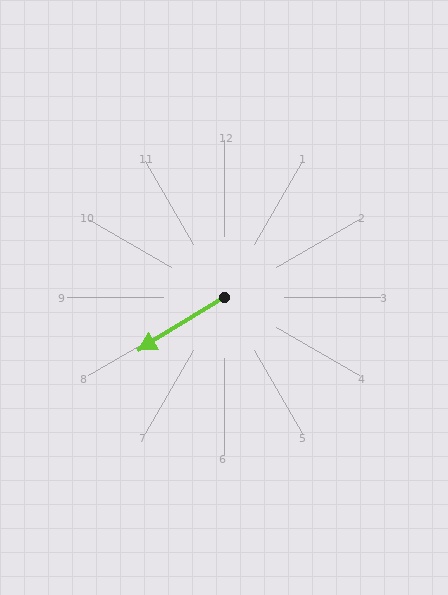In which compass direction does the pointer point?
Southwest.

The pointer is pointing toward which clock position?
Roughly 8 o'clock.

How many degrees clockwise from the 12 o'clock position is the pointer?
Approximately 238 degrees.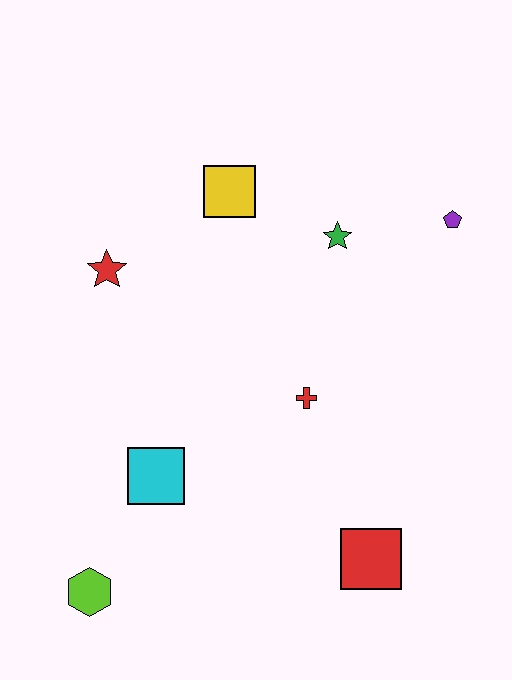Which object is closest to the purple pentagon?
The green star is closest to the purple pentagon.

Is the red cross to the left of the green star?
Yes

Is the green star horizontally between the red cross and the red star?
No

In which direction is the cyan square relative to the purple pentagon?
The cyan square is to the left of the purple pentagon.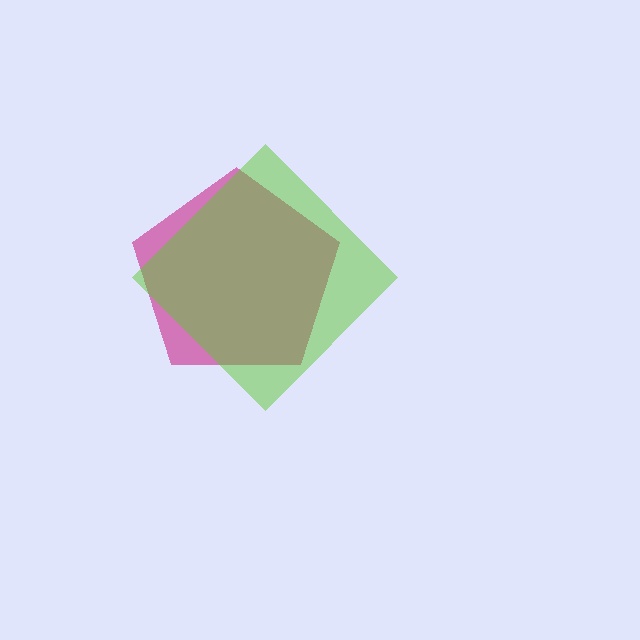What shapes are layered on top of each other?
The layered shapes are: a magenta pentagon, a lime diamond.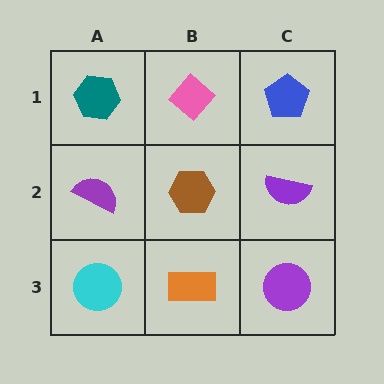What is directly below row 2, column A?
A cyan circle.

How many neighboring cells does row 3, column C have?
2.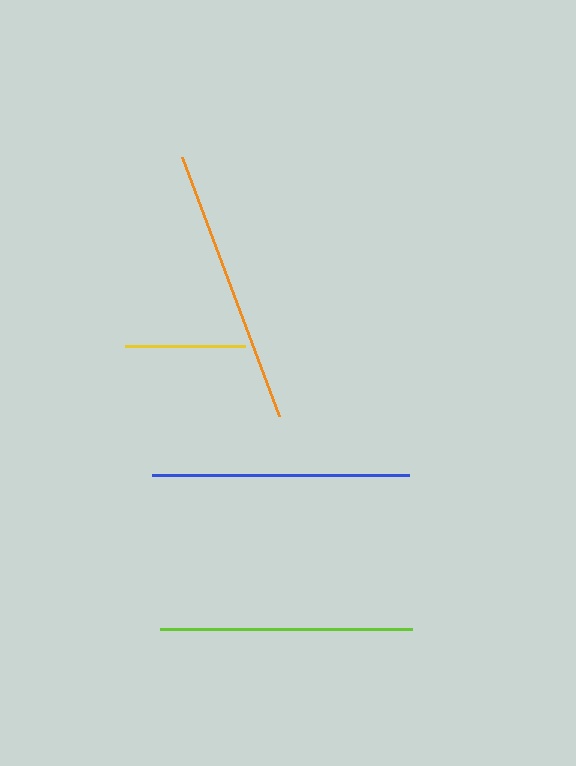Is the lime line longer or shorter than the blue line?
The blue line is longer than the lime line.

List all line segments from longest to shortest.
From longest to shortest: orange, blue, lime, yellow.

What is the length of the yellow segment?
The yellow segment is approximately 121 pixels long.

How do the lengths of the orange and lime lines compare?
The orange and lime lines are approximately the same length.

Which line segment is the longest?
The orange line is the longest at approximately 277 pixels.